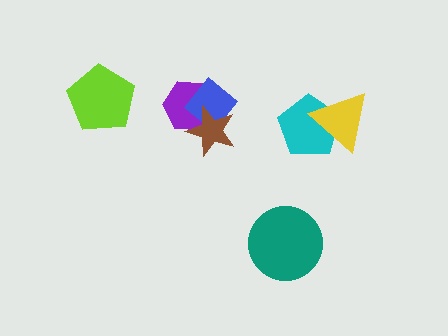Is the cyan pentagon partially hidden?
Yes, it is partially covered by another shape.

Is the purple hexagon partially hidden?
Yes, it is partially covered by another shape.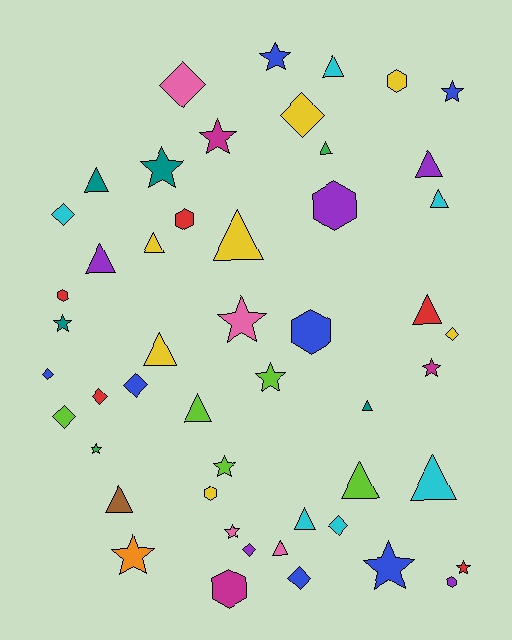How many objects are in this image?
There are 50 objects.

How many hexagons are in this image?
There are 8 hexagons.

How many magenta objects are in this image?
There are 3 magenta objects.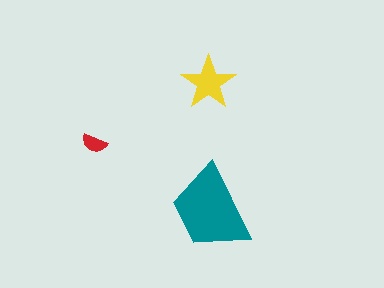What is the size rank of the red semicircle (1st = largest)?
3rd.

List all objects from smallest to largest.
The red semicircle, the yellow star, the teal trapezoid.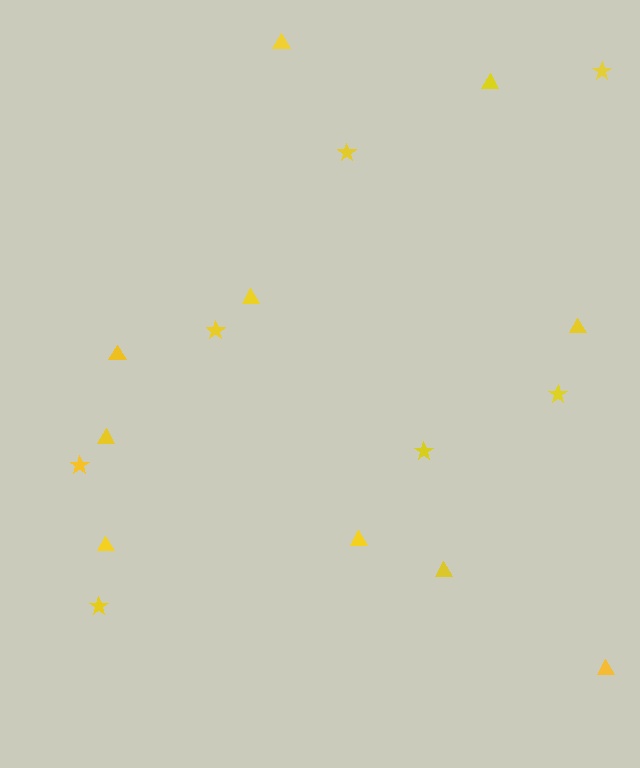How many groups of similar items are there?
There are 2 groups: one group of stars (7) and one group of triangles (10).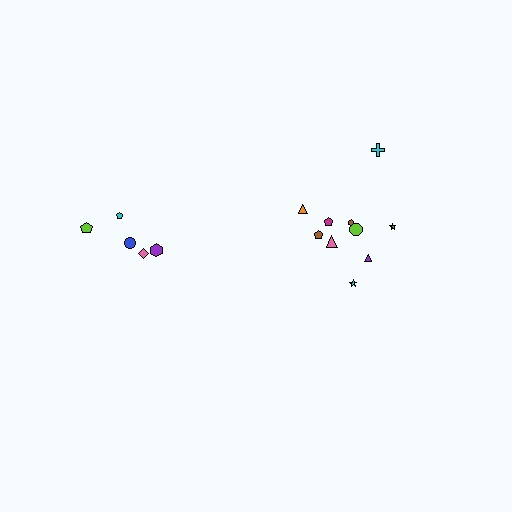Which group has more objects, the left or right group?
The right group.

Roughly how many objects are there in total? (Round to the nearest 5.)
Roughly 15 objects in total.